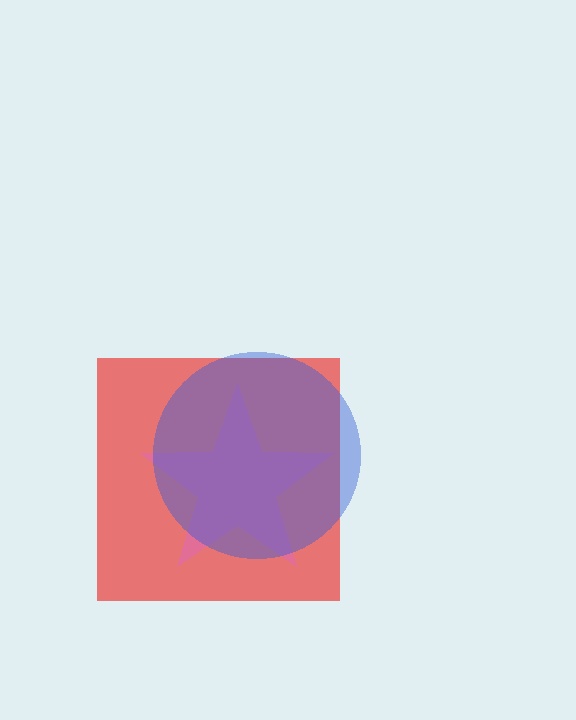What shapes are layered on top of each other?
The layered shapes are: a red square, a pink star, a blue circle.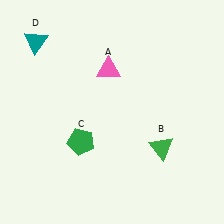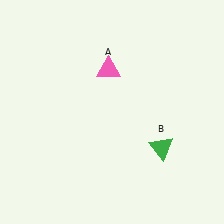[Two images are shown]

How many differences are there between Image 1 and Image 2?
There are 2 differences between the two images.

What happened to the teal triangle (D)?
The teal triangle (D) was removed in Image 2. It was in the top-left area of Image 1.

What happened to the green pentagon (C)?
The green pentagon (C) was removed in Image 2. It was in the bottom-left area of Image 1.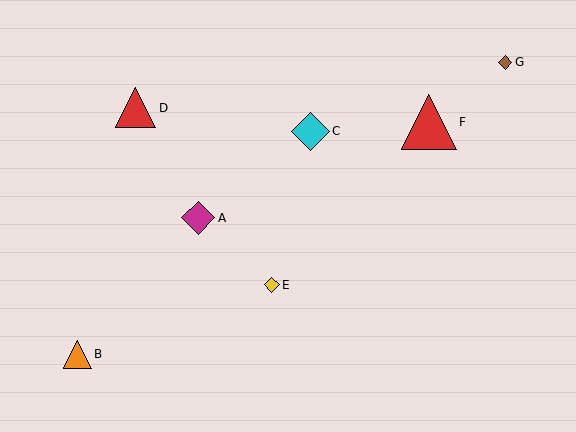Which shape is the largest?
The red triangle (labeled F) is the largest.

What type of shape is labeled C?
Shape C is a cyan diamond.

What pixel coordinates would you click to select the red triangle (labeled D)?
Click at (136, 108) to select the red triangle D.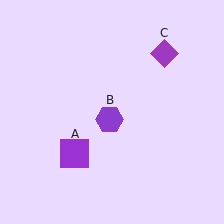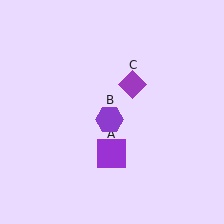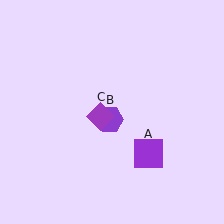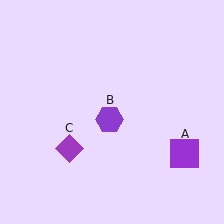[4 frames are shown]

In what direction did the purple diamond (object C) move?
The purple diamond (object C) moved down and to the left.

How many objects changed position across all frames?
2 objects changed position: purple square (object A), purple diamond (object C).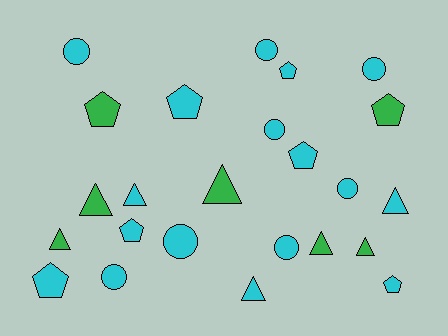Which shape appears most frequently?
Triangle, with 8 objects.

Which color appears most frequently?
Cyan, with 17 objects.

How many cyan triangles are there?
There are 3 cyan triangles.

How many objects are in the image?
There are 24 objects.